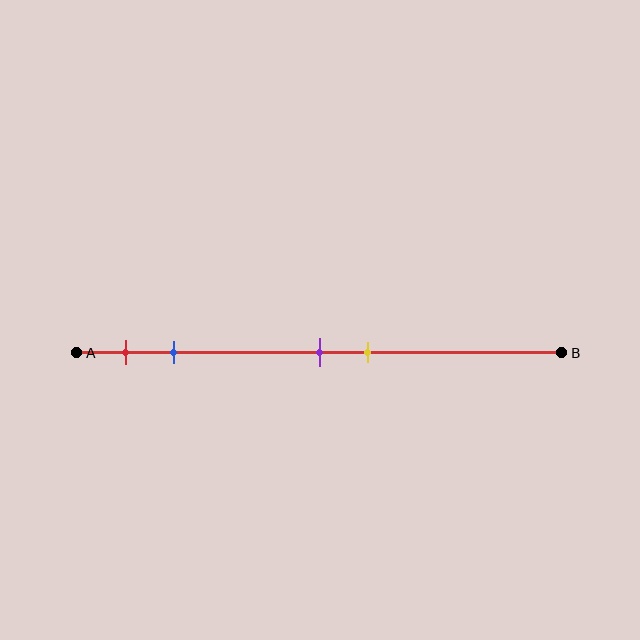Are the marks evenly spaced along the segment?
No, the marks are not evenly spaced.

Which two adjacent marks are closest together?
The purple and yellow marks are the closest adjacent pair.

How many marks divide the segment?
There are 4 marks dividing the segment.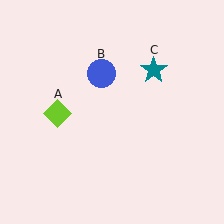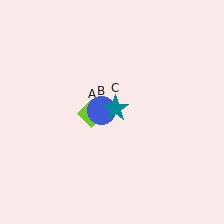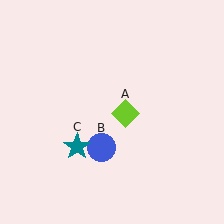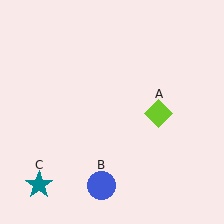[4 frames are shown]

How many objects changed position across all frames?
3 objects changed position: lime diamond (object A), blue circle (object B), teal star (object C).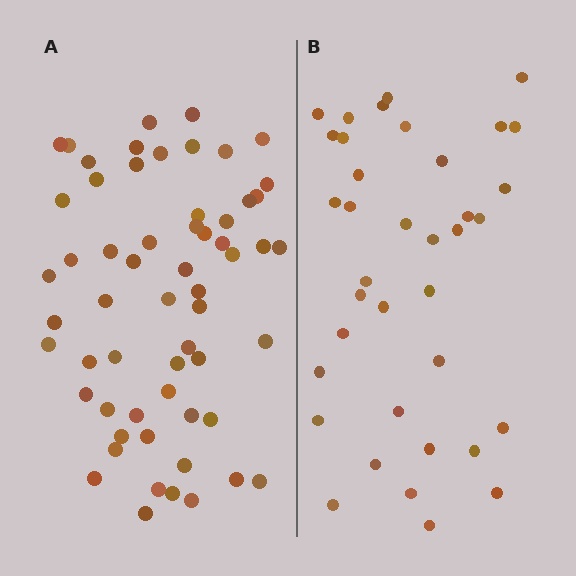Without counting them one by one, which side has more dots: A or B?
Region A (the left region) has more dots.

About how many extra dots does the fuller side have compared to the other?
Region A has approximately 20 more dots than region B.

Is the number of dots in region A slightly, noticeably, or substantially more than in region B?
Region A has substantially more. The ratio is roughly 1.6 to 1.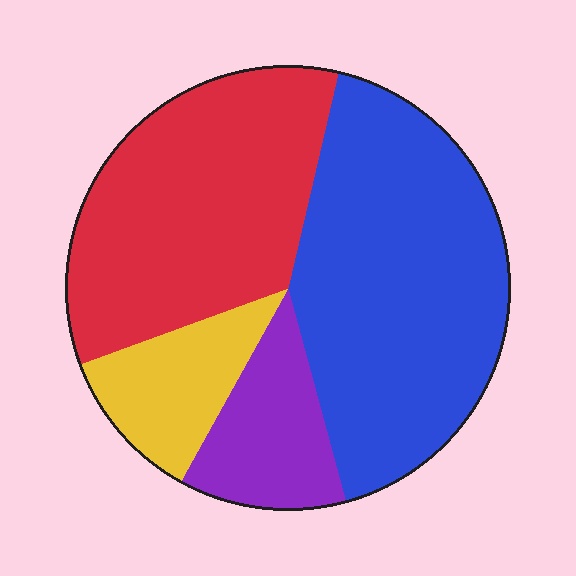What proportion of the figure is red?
Red covers 34% of the figure.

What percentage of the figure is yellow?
Yellow takes up about one eighth (1/8) of the figure.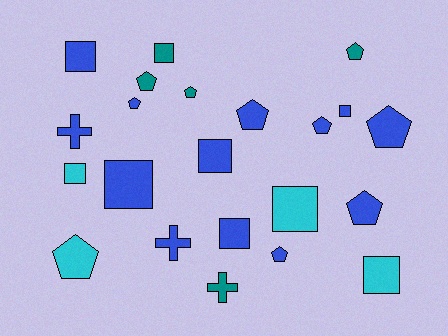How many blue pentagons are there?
There are 6 blue pentagons.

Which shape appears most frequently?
Pentagon, with 10 objects.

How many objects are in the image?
There are 22 objects.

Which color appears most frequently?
Blue, with 13 objects.